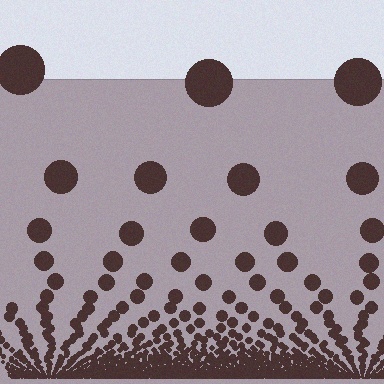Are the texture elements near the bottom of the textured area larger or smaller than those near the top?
Smaller. The gradient is inverted — elements near the bottom are smaller and denser.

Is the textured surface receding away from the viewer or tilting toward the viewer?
The surface appears to tilt toward the viewer. Texture elements get larger and sparser toward the top.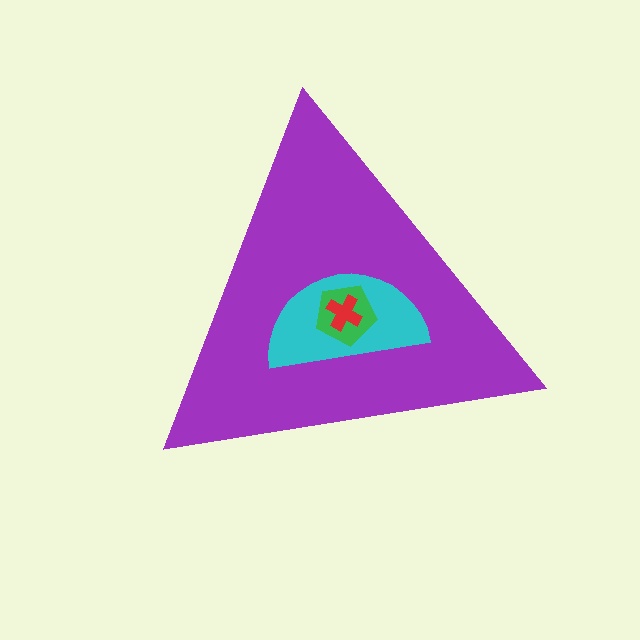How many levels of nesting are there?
4.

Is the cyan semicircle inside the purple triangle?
Yes.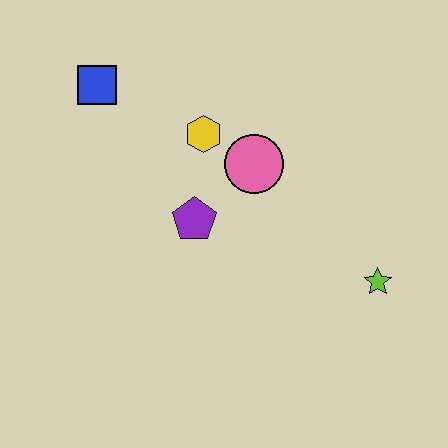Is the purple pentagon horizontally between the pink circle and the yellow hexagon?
No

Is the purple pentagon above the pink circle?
No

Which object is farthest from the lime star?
The blue square is farthest from the lime star.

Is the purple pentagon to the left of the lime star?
Yes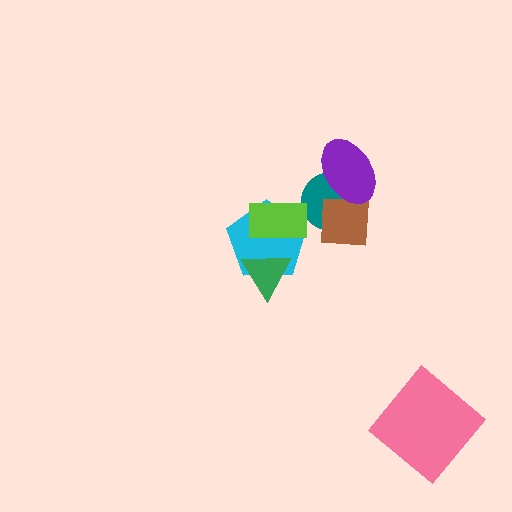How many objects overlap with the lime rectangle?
1 object overlaps with the lime rectangle.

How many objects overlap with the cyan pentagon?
2 objects overlap with the cyan pentagon.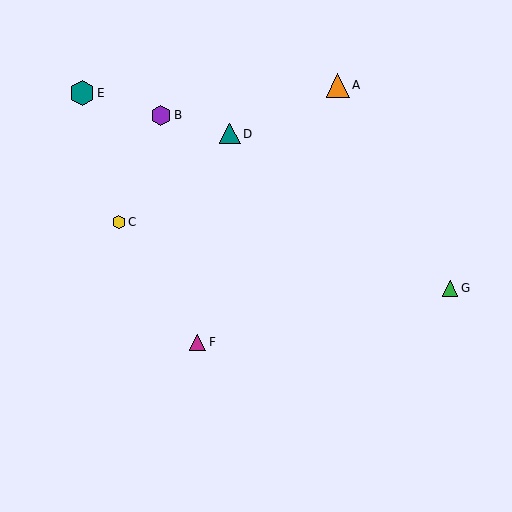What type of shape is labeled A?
Shape A is an orange triangle.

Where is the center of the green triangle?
The center of the green triangle is at (450, 288).